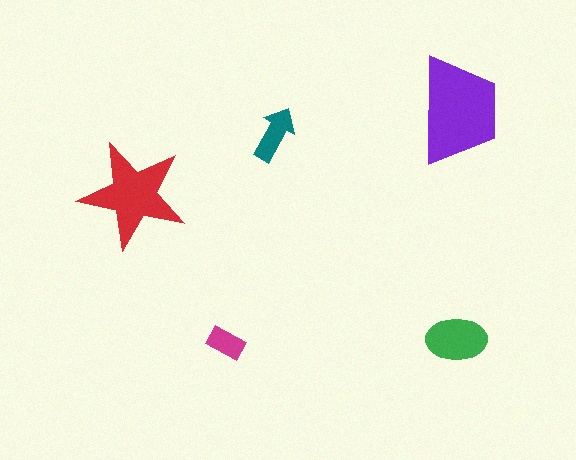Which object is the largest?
The purple trapezoid.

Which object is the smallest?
The magenta rectangle.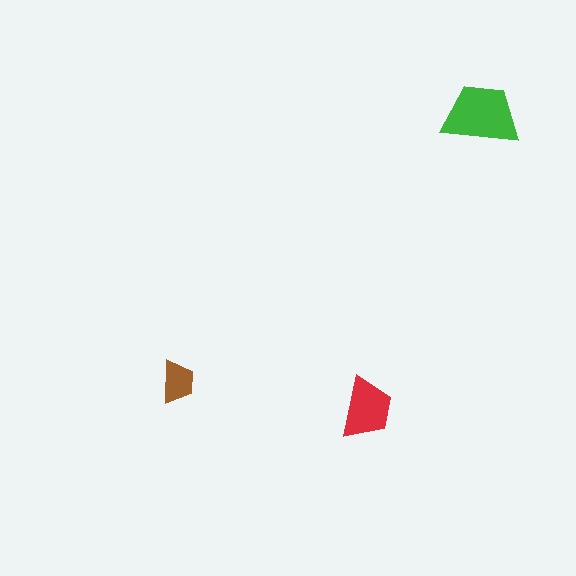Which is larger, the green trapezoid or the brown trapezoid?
The green one.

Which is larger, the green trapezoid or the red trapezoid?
The green one.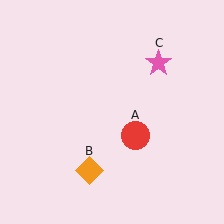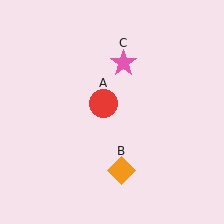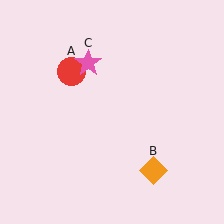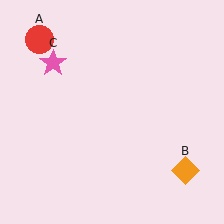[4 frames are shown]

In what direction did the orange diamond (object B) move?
The orange diamond (object B) moved right.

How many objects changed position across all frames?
3 objects changed position: red circle (object A), orange diamond (object B), pink star (object C).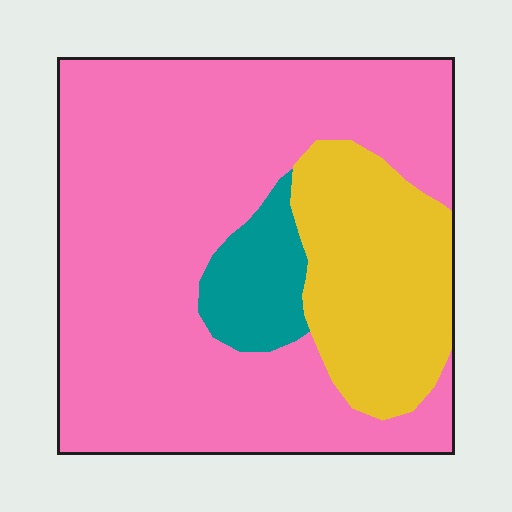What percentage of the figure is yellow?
Yellow covers 22% of the figure.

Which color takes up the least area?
Teal, at roughly 10%.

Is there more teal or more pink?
Pink.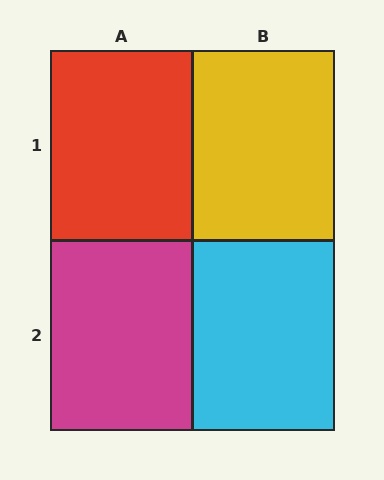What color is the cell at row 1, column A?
Red.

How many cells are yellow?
1 cell is yellow.